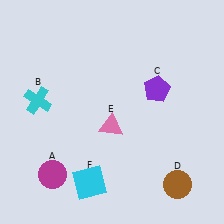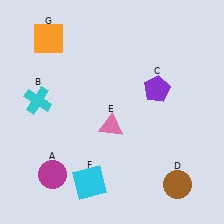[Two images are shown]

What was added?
An orange square (G) was added in Image 2.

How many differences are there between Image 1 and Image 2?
There is 1 difference between the two images.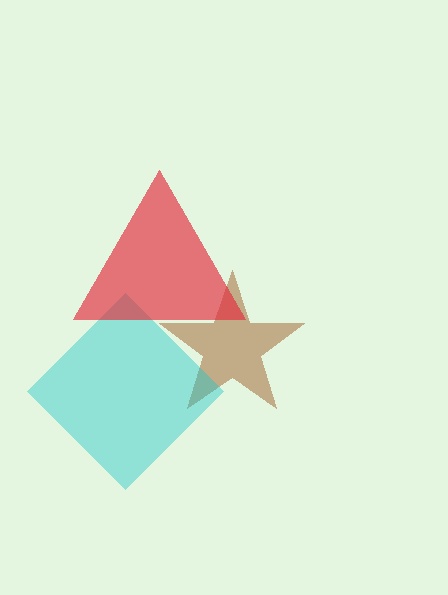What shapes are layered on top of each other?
The layered shapes are: a brown star, a cyan diamond, a red triangle.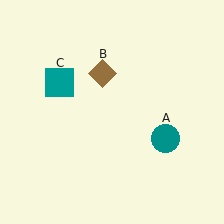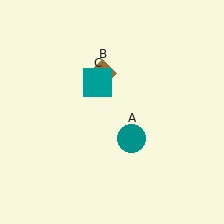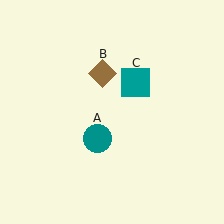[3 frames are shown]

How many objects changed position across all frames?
2 objects changed position: teal circle (object A), teal square (object C).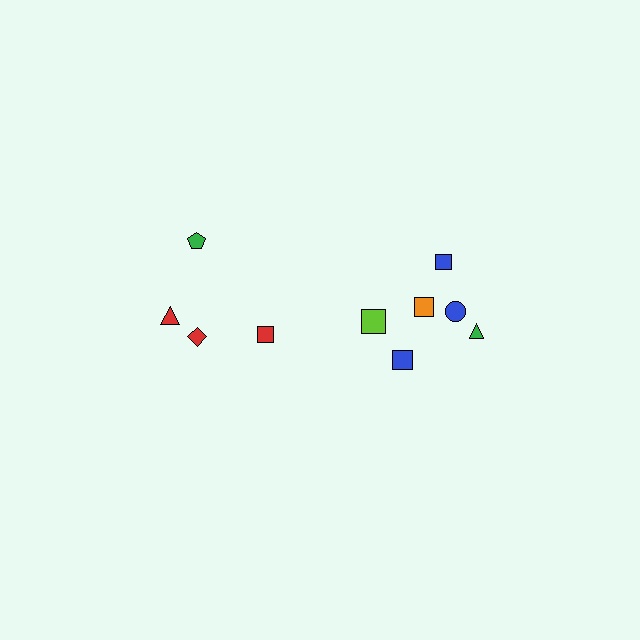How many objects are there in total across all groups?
There are 10 objects.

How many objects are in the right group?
There are 6 objects.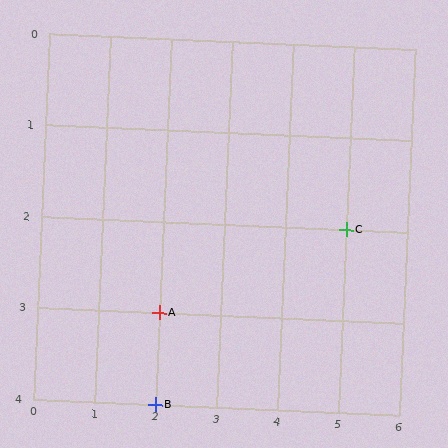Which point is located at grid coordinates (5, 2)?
Point C is at (5, 2).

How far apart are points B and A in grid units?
Points B and A are 1 row apart.